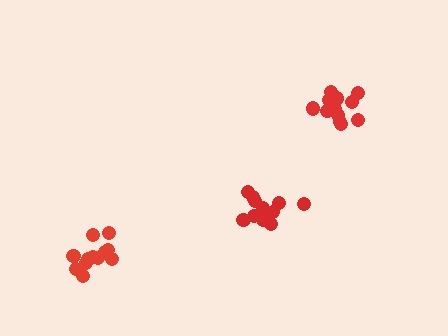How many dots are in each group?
Group 1: 14 dots, Group 2: 12 dots, Group 3: 12 dots (38 total).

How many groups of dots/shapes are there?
There are 3 groups.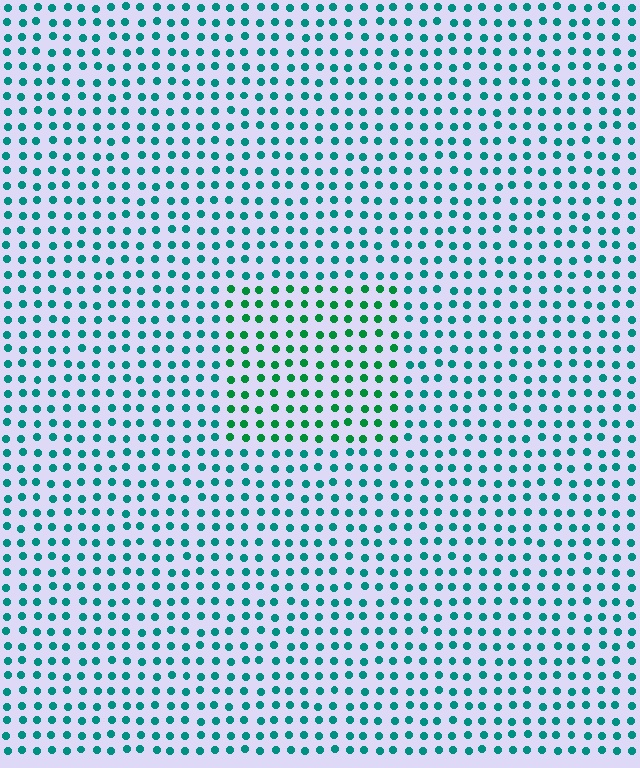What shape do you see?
I see a rectangle.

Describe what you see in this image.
The image is filled with small teal elements in a uniform arrangement. A rectangle-shaped region is visible where the elements are tinted to a slightly different hue, forming a subtle color boundary.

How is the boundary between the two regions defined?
The boundary is defined purely by a slight shift in hue (about 32 degrees). Spacing, size, and orientation are identical on both sides.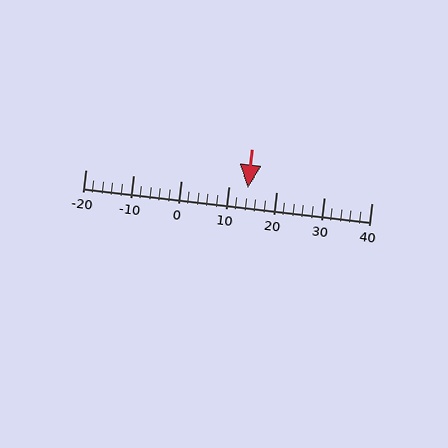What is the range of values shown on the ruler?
The ruler shows values from -20 to 40.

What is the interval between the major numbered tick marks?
The major tick marks are spaced 10 units apart.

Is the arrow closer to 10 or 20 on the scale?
The arrow is closer to 10.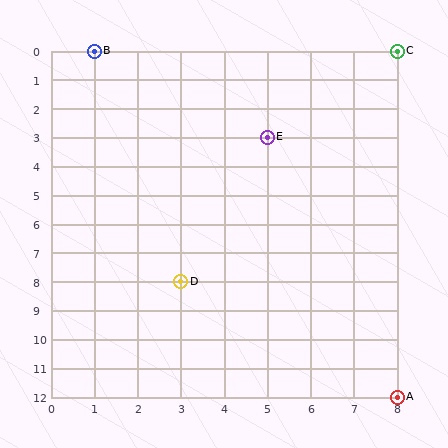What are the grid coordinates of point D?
Point D is at grid coordinates (3, 8).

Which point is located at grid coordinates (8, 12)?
Point A is at (8, 12).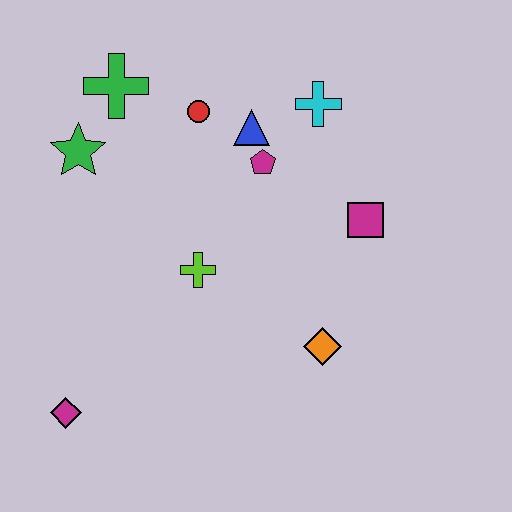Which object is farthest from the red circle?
The magenta diamond is farthest from the red circle.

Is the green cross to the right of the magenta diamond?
Yes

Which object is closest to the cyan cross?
The blue triangle is closest to the cyan cross.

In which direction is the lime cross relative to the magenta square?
The lime cross is to the left of the magenta square.